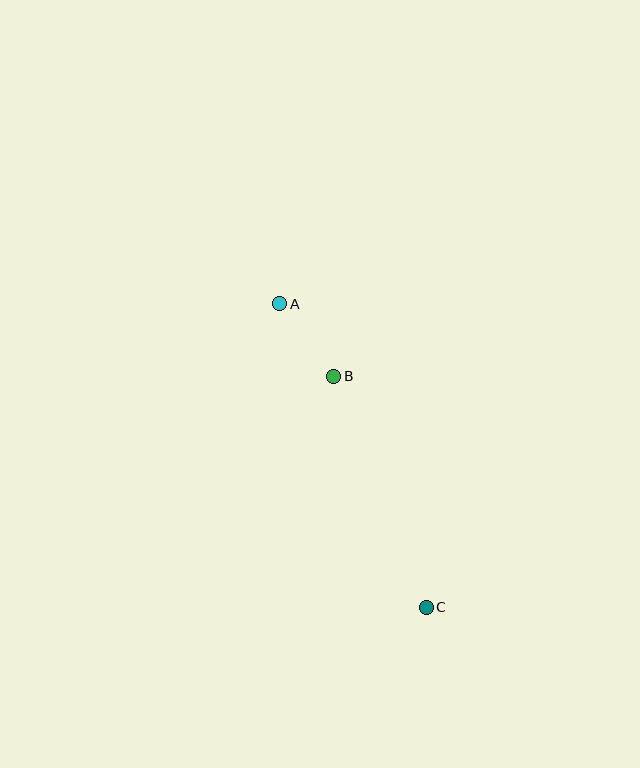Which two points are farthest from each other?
Points A and C are farthest from each other.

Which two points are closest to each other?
Points A and B are closest to each other.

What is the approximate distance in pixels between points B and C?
The distance between B and C is approximately 249 pixels.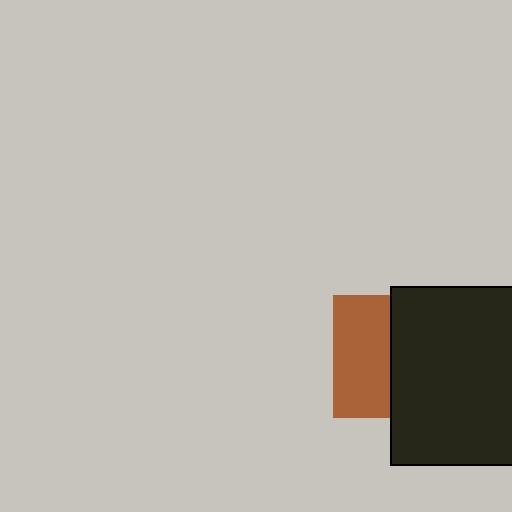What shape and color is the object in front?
The object in front is a black rectangle.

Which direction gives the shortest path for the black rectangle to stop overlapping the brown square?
Moving right gives the shortest separation.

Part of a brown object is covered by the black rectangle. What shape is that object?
It is a square.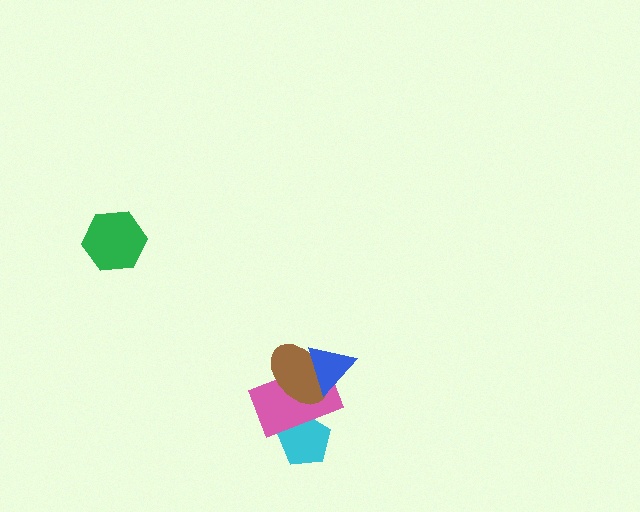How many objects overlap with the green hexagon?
0 objects overlap with the green hexagon.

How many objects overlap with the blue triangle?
2 objects overlap with the blue triangle.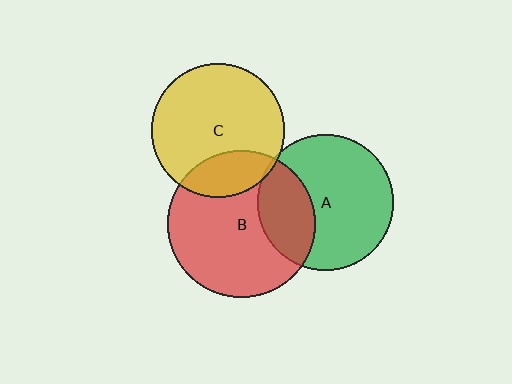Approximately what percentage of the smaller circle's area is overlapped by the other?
Approximately 5%.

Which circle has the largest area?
Circle B (red).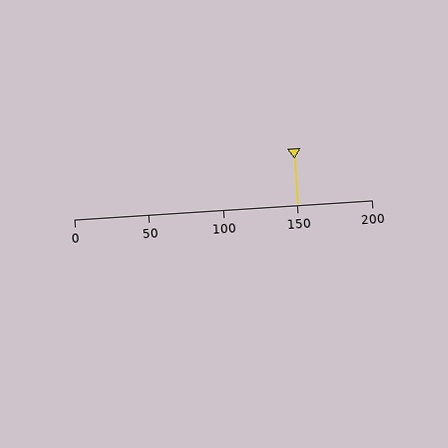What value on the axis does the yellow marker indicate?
The marker indicates approximately 150.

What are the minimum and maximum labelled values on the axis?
The axis runs from 0 to 200.